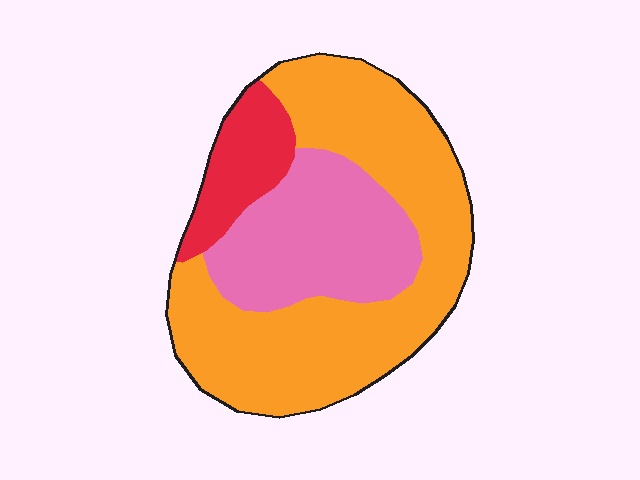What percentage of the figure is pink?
Pink takes up about one quarter (1/4) of the figure.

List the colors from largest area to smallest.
From largest to smallest: orange, pink, red.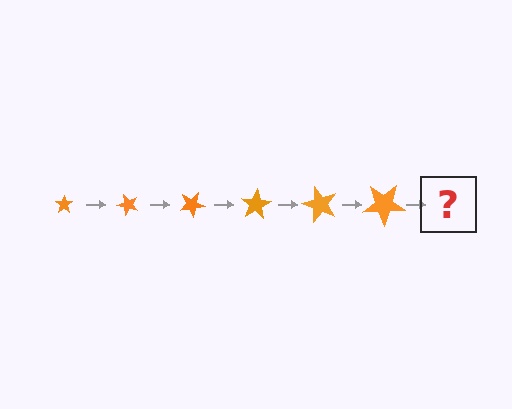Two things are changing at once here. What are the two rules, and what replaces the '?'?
The two rules are that the star grows larger each step and it rotates 50 degrees each step. The '?' should be a star, larger than the previous one and rotated 300 degrees from the start.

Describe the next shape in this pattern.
It should be a star, larger than the previous one and rotated 300 degrees from the start.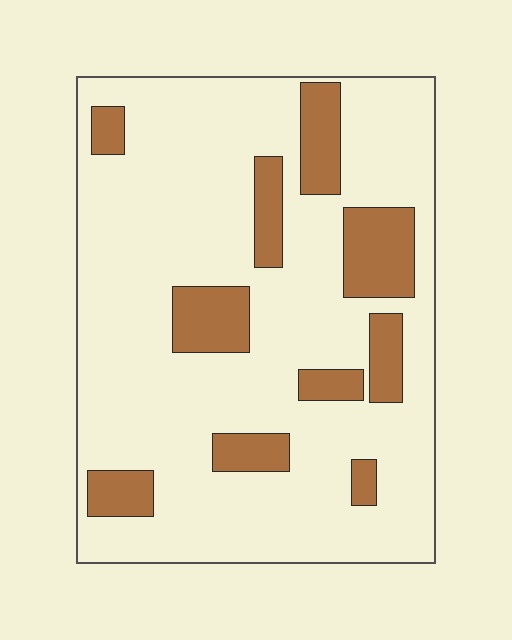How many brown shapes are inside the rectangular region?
10.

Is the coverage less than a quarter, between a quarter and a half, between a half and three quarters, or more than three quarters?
Less than a quarter.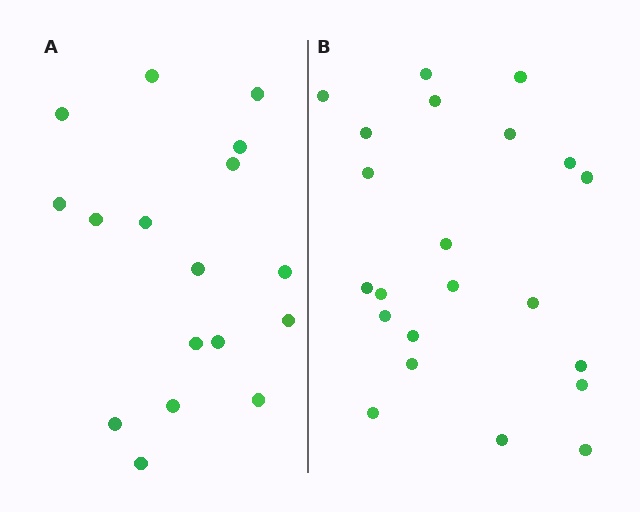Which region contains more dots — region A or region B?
Region B (the right region) has more dots.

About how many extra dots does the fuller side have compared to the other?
Region B has about 5 more dots than region A.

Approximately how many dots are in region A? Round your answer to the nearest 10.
About 20 dots. (The exact count is 17, which rounds to 20.)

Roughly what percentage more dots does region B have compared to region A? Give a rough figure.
About 30% more.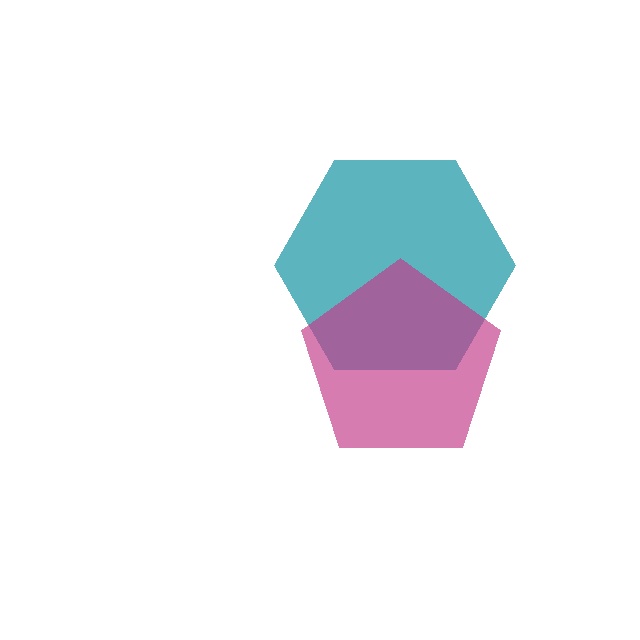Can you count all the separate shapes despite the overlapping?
Yes, there are 2 separate shapes.